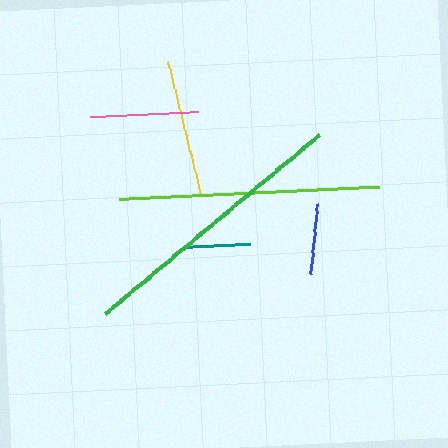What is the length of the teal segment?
The teal segment is approximately 63 pixels long.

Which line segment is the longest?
The green line is the longest at approximately 278 pixels.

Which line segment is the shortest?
The teal line is the shortest at approximately 63 pixels.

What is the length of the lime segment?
The lime segment is approximately 262 pixels long.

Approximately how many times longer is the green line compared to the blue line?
The green line is approximately 4.0 times the length of the blue line.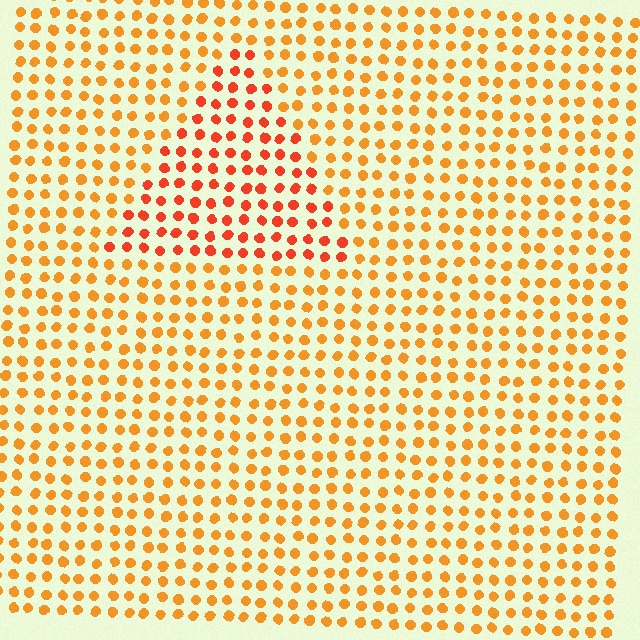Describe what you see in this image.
The image is filled with small orange elements in a uniform arrangement. A triangle-shaped region is visible where the elements are tinted to a slightly different hue, forming a subtle color boundary.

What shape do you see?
I see a triangle.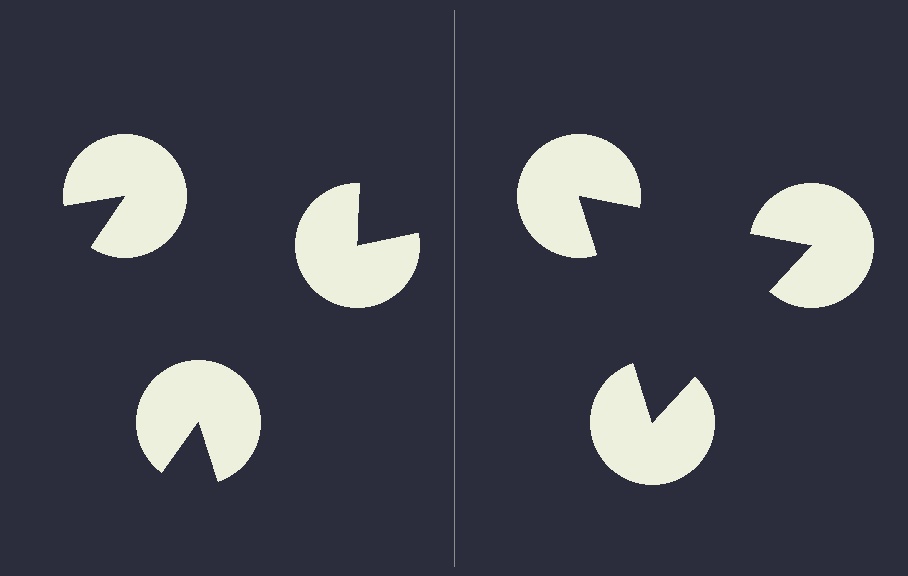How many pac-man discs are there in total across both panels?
6 — 3 on each side.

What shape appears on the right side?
An illusory triangle.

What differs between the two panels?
The pac-man discs are positioned identically on both sides; only the wedge orientations differ. On the right they align to a triangle; on the left they are misaligned.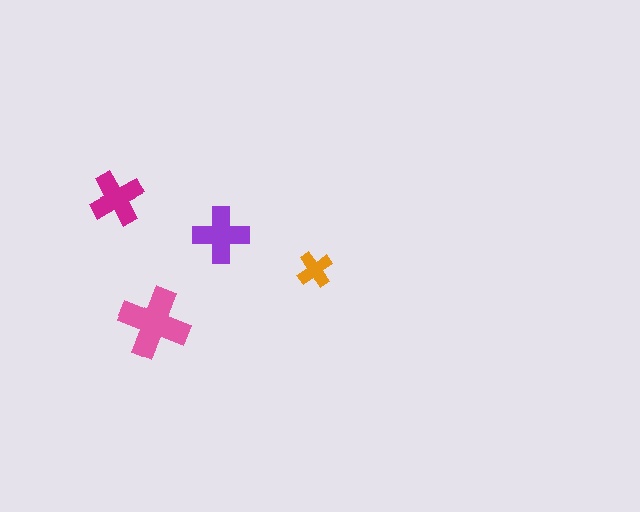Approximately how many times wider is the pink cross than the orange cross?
About 2 times wider.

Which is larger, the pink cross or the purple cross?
The pink one.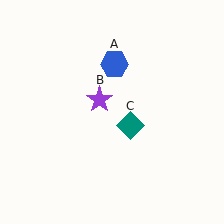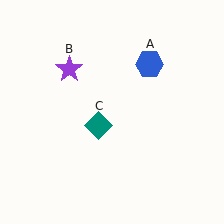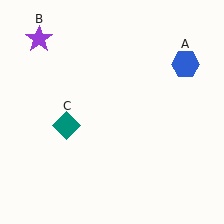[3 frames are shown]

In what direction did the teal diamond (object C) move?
The teal diamond (object C) moved left.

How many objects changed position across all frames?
3 objects changed position: blue hexagon (object A), purple star (object B), teal diamond (object C).